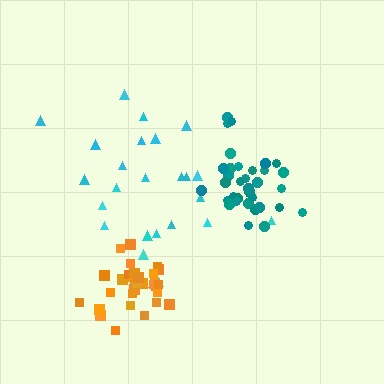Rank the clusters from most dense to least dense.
orange, teal, cyan.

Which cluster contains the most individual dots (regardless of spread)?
Teal (35).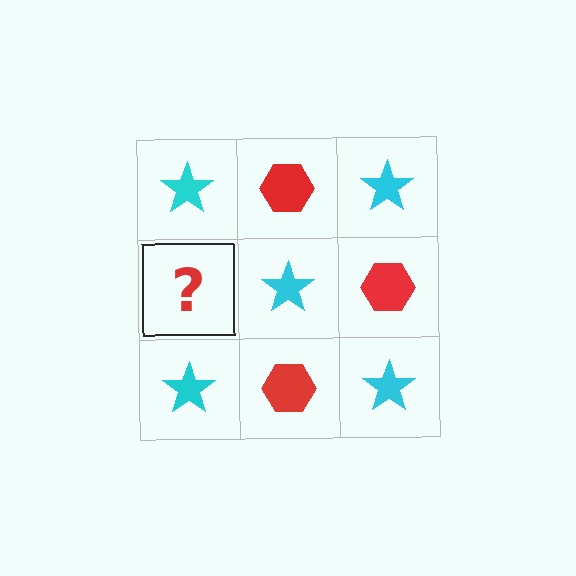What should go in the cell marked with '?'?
The missing cell should contain a red hexagon.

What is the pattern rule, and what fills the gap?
The rule is that it alternates cyan star and red hexagon in a checkerboard pattern. The gap should be filled with a red hexagon.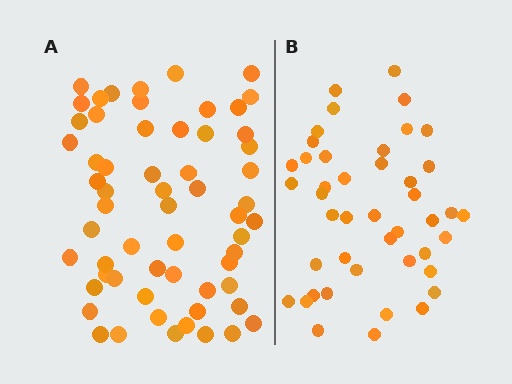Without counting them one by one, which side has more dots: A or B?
Region A (the left region) has more dots.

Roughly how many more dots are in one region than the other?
Region A has approximately 15 more dots than region B.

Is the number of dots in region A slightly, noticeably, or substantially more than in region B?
Region A has noticeably more, but not dramatically so. The ratio is roughly 1.4 to 1.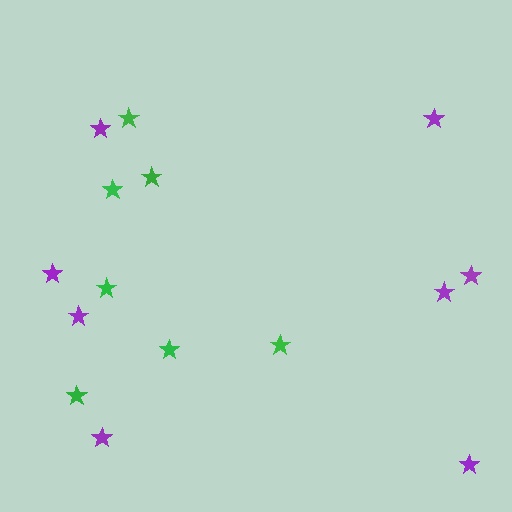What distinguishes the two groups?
There are 2 groups: one group of purple stars (8) and one group of green stars (7).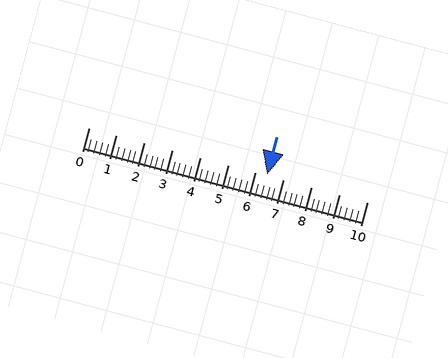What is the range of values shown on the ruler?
The ruler shows values from 0 to 10.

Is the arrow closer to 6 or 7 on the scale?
The arrow is closer to 6.